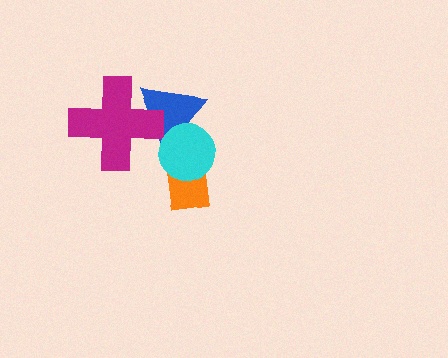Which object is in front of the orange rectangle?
The cyan circle is in front of the orange rectangle.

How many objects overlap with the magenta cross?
1 object overlaps with the magenta cross.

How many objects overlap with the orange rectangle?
1 object overlaps with the orange rectangle.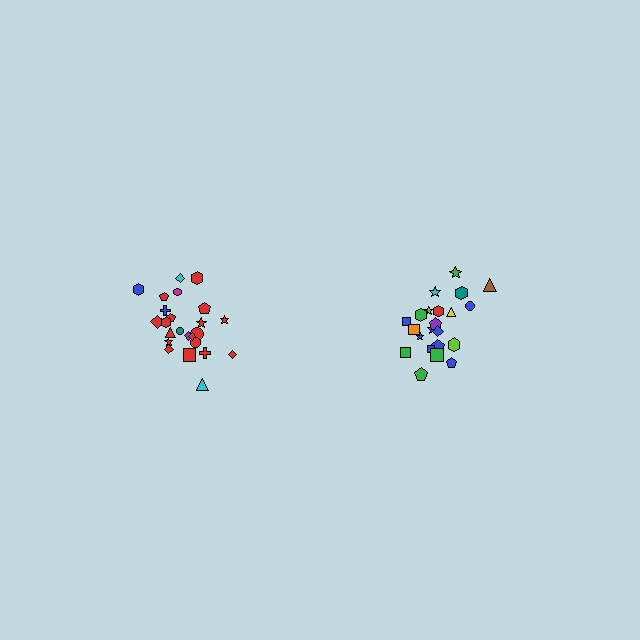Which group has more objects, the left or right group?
The left group.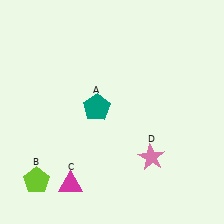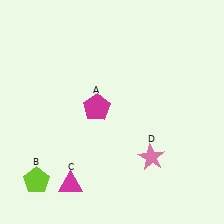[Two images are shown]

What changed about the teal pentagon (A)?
In Image 1, A is teal. In Image 2, it changed to magenta.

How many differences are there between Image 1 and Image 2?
There is 1 difference between the two images.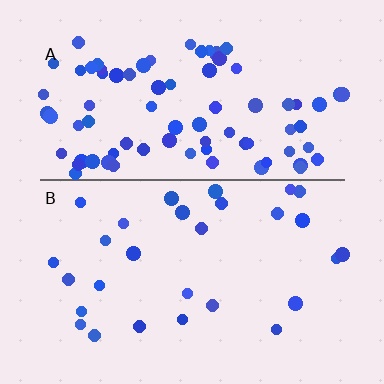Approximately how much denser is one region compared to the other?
Approximately 2.8× — region A over region B.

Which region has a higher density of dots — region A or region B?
A (the top).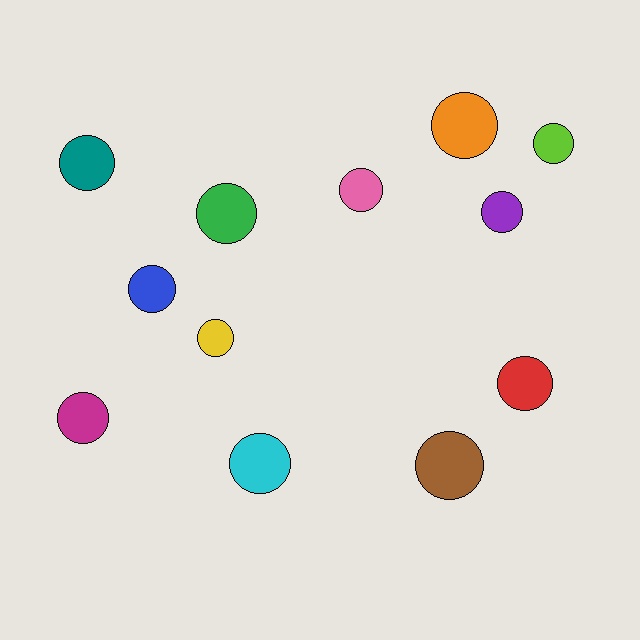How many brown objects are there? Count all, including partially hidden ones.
There is 1 brown object.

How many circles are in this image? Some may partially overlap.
There are 12 circles.